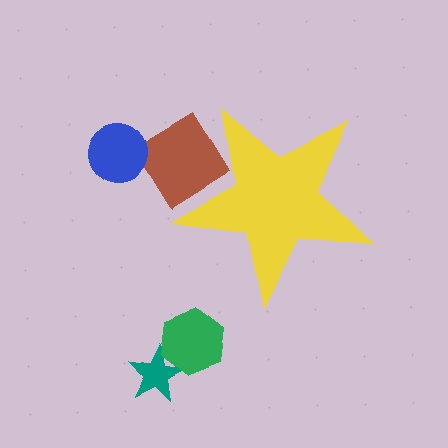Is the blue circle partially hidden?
No, the blue circle is fully visible.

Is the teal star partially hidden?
No, the teal star is fully visible.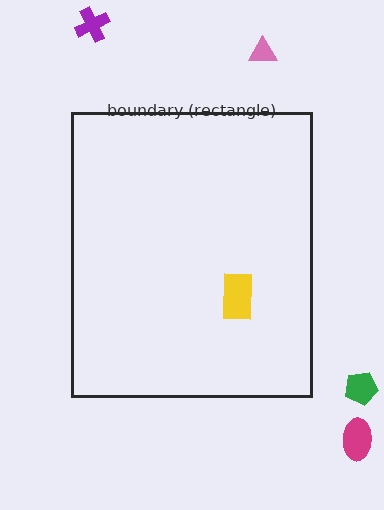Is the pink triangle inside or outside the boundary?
Outside.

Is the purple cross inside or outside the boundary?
Outside.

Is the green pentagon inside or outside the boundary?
Outside.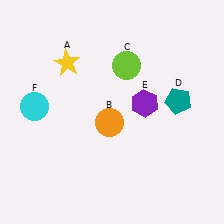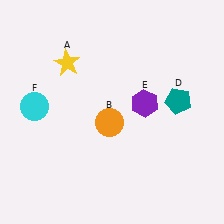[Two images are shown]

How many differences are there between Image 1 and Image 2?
There is 1 difference between the two images.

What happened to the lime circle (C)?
The lime circle (C) was removed in Image 2. It was in the top-right area of Image 1.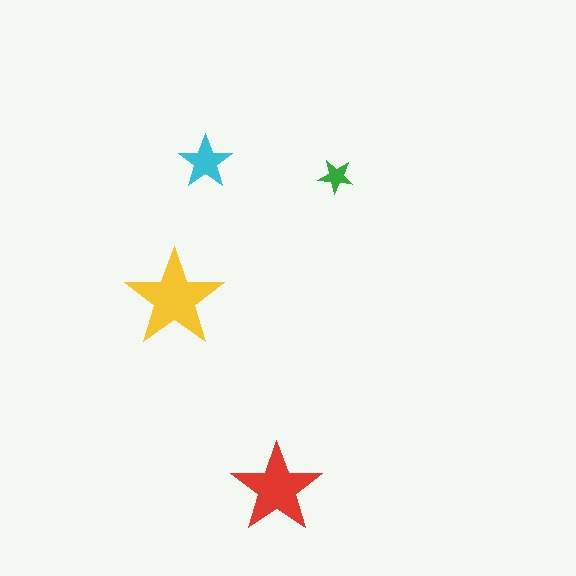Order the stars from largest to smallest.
the yellow one, the red one, the cyan one, the green one.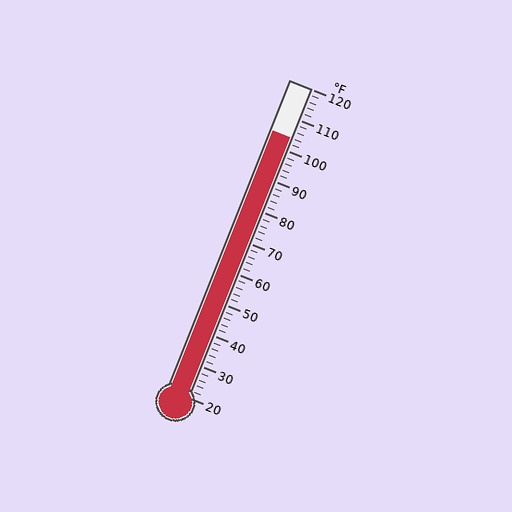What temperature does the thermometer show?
The thermometer shows approximately 104°F.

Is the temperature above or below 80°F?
The temperature is above 80°F.